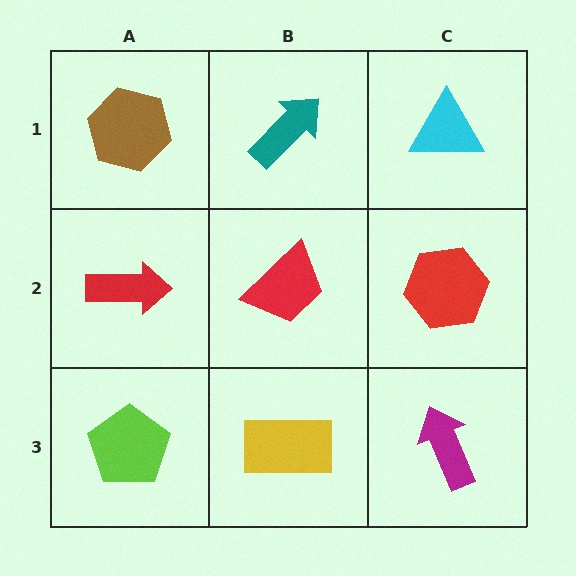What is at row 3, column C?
A magenta arrow.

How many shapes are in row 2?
3 shapes.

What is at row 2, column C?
A red hexagon.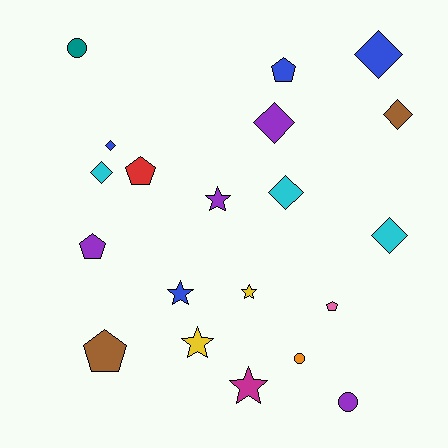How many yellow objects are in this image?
There are 2 yellow objects.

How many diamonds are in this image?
There are 7 diamonds.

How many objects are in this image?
There are 20 objects.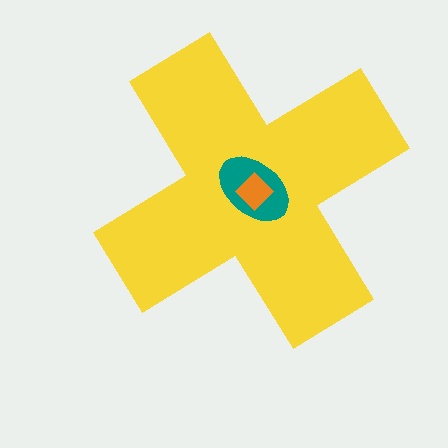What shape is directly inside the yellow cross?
The teal ellipse.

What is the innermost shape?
The orange diamond.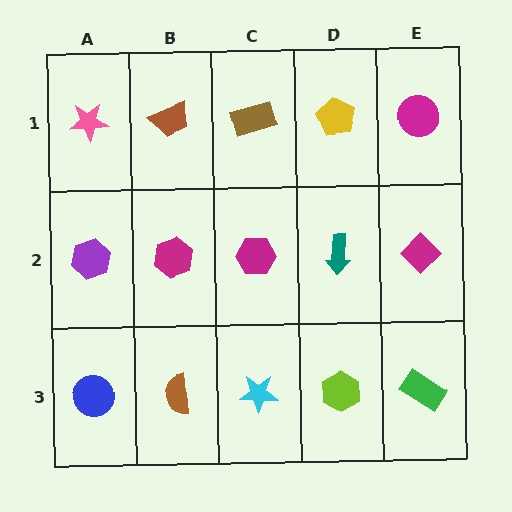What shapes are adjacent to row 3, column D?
A teal arrow (row 2, column D), a cyan star (row 3, column C), a green rectangle (row 3, column E).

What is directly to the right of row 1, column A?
A brown trapezoid.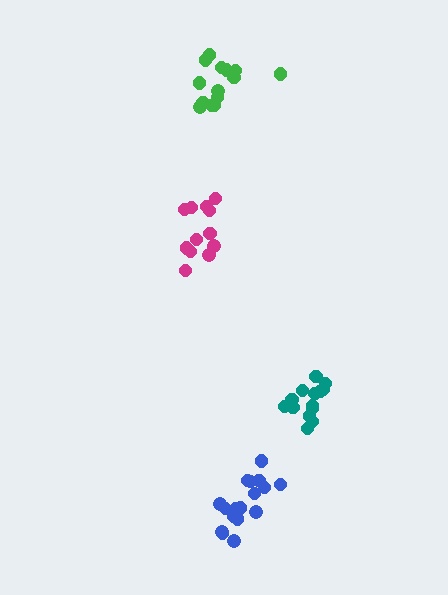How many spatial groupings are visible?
There are 4 spatial groupings.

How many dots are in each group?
Group 1: 12 dots, Group 2: 14 dots, Group 3: 14 dots, Group 4: 17 dots (57 total).